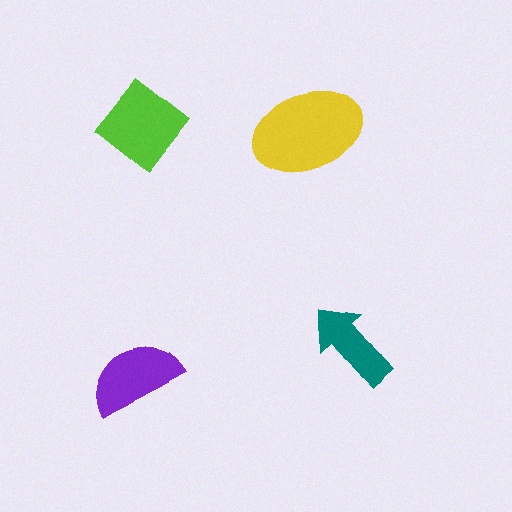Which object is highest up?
The lime diamond is topmost.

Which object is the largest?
The yellow ellipse.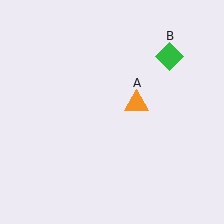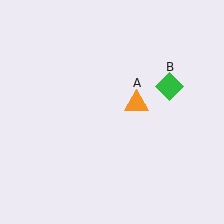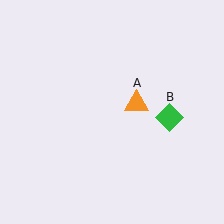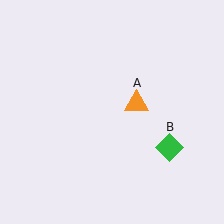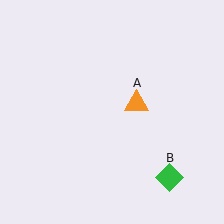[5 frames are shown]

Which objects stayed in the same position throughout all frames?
Orange triangle (object A) remained stationary.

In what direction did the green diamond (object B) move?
The green diamond (object B) moved down.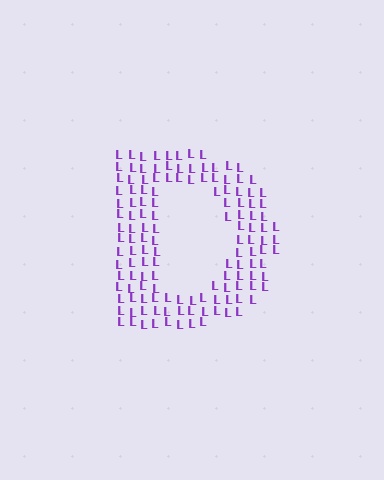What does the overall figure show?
The overall figure shows the letter D.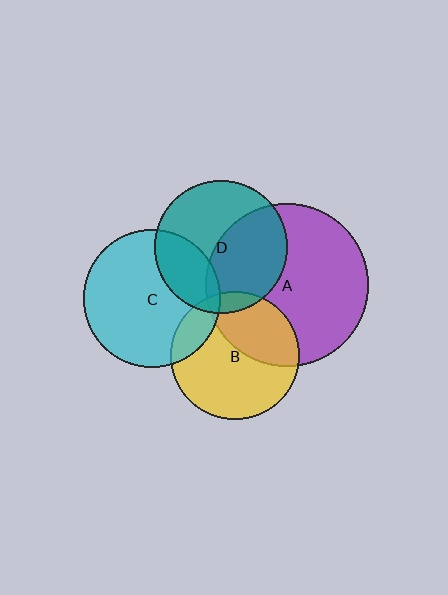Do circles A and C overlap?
Yes.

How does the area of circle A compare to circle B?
Approximately 1.6 times.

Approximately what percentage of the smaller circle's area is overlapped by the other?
Approximately 5%.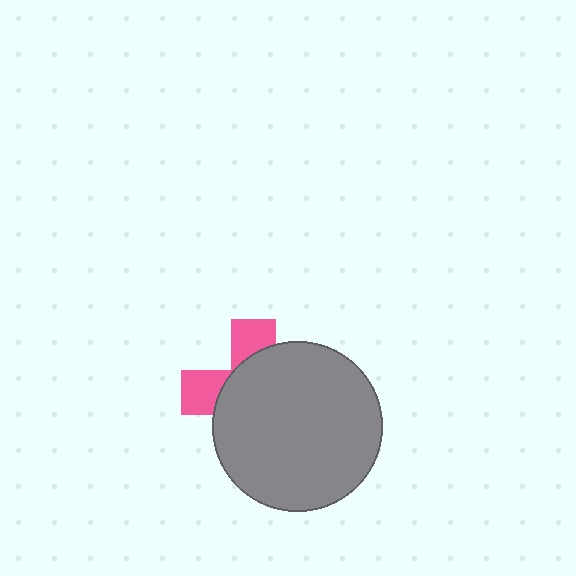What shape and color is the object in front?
The object in front is a gray circle.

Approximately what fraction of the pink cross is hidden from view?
Roughly 70% of the pink cross is hidden behind the gray circle.